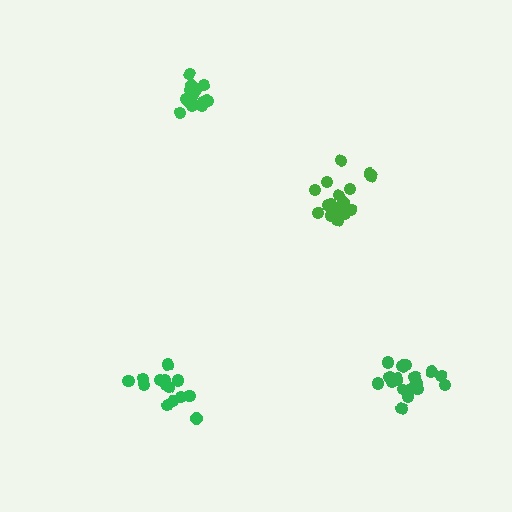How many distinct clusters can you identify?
There are 4 distinct clusters.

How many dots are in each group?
Group 1: 18 dots, Group 2: 15 dots, Group 3: 14 dots, Group 4: 19 dots (66 total).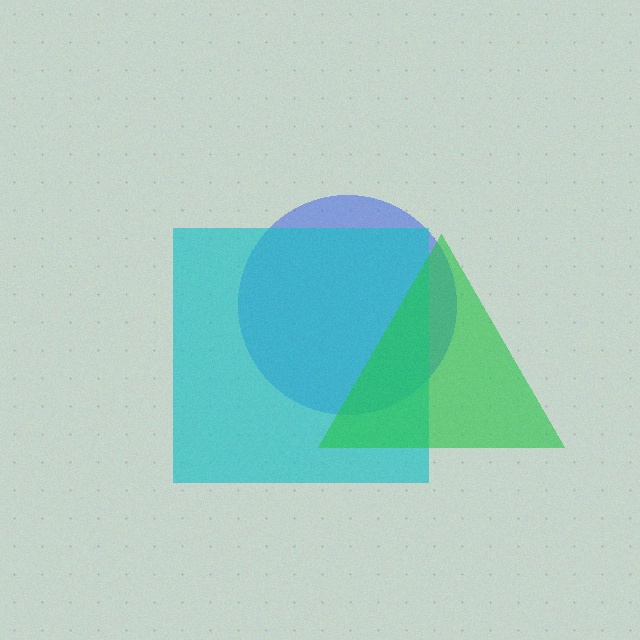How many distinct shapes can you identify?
There are 3 distinct shapes: a blue circle, a cyan square, a green triangle.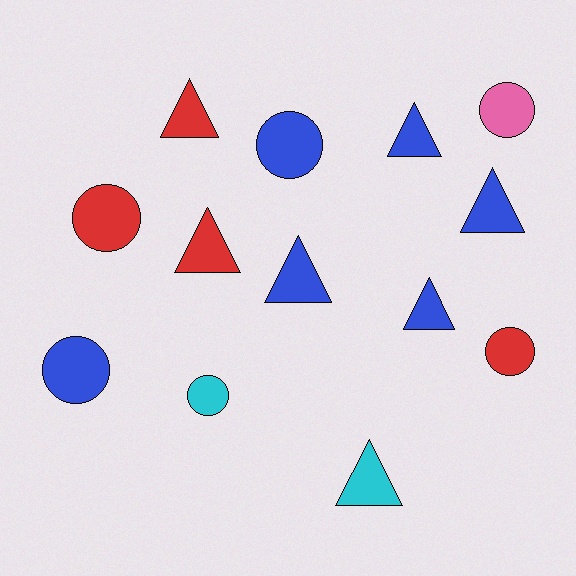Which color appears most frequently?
Blue, with 6 objects.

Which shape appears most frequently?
Triangle, with 7 objects.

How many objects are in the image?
There are 13 objects.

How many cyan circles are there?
There is 1 cyan circle.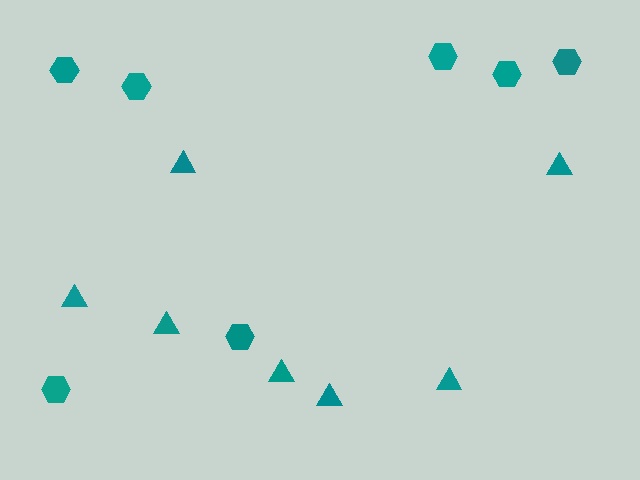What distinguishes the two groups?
There are 2 groups: one group of triangles (7) and one group of hexagons (7).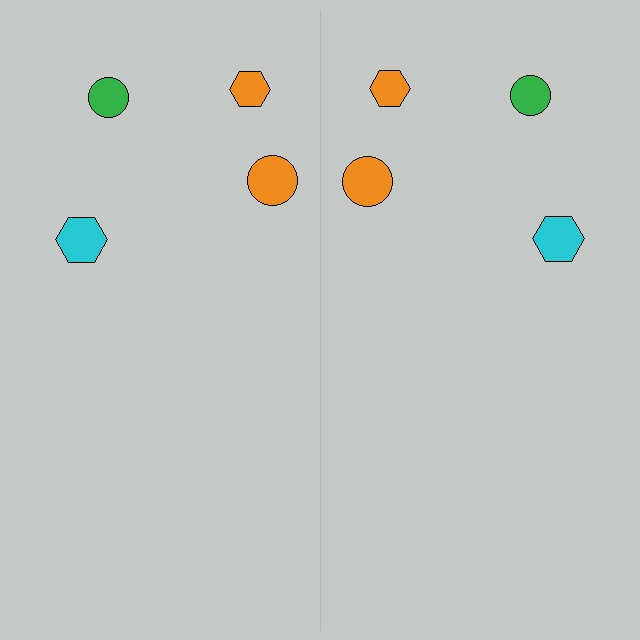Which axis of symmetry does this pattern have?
The pattern has a vertical axis of symmetry running through the center of the image.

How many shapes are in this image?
There are 8 shapes in this image.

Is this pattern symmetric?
Yes, this pattern has bilateral (reflection) symmetry.